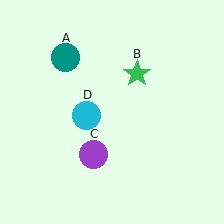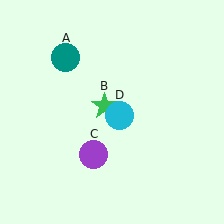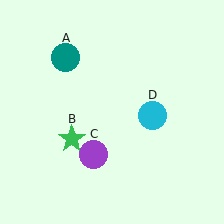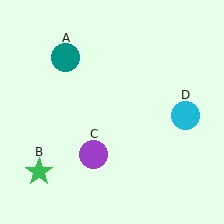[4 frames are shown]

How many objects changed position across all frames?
2 objects changed position: green star (object B), cyan circle (object D).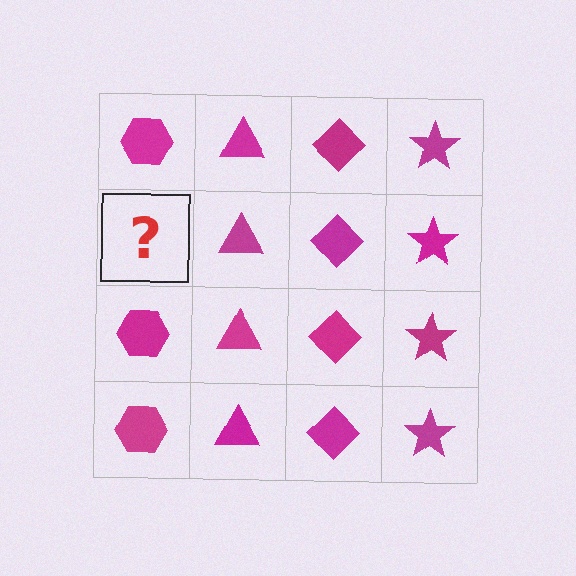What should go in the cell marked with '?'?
The missing cell should contain a magenta hexagon.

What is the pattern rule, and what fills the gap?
The rule is that each column has a consistent shape. The gap should be filled with a magenta hexagon.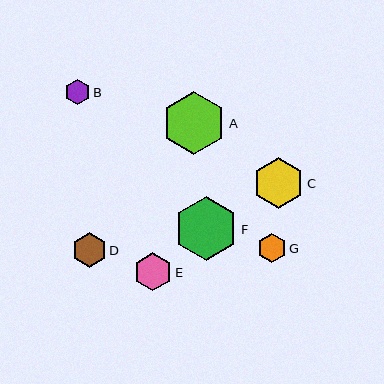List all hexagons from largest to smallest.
From largest to smallest: F, A, C, E, D, G, B.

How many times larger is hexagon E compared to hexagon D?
Hexagon E is approximately 1.1 times the size of hexagon D.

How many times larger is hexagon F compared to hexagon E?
Hexagon F is approximately 1.7 times the size of hexagon E.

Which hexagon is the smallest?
Hexagon B is the smallest with a size of approximately 25 pixels.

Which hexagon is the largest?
Hexagon F is the largest with a size of approximately 64 pixels.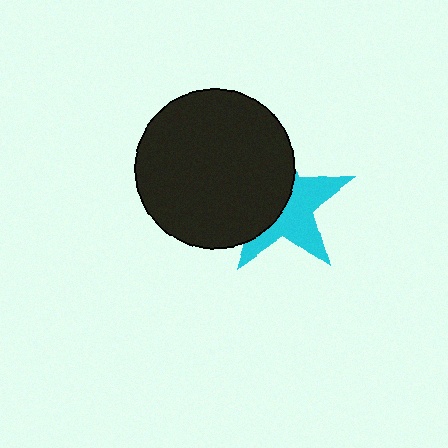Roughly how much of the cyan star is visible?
About half of it is visible (roughly 50%).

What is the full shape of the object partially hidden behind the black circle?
The partially hidden object is a cyan star.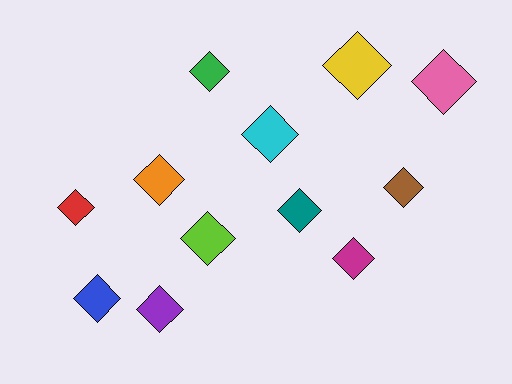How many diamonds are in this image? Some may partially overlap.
There are 12 diamonds.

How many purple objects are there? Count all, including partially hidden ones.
There is 1 purple object.